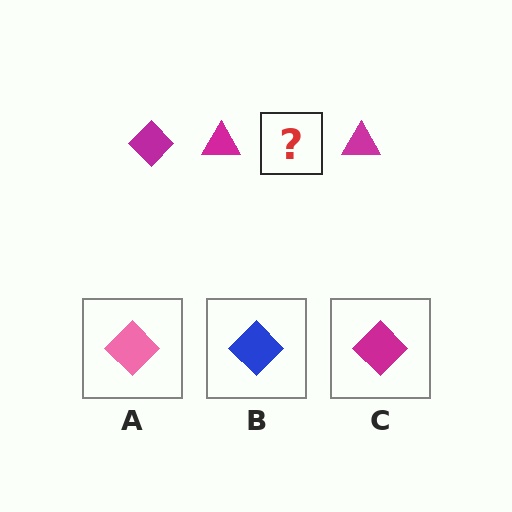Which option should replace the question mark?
Option C.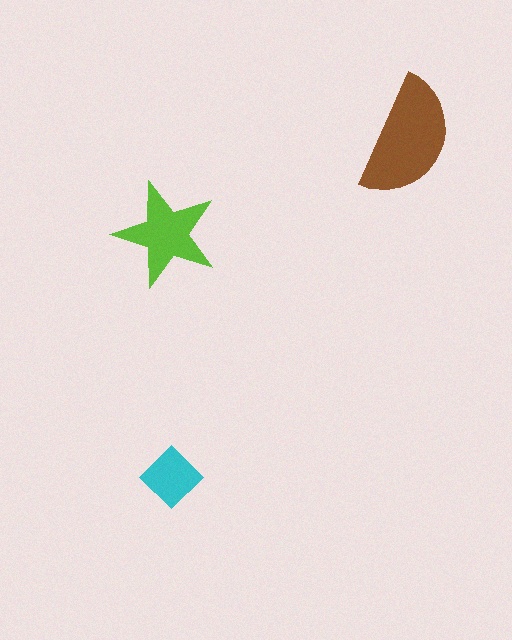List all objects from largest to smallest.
The brown semicircle, the lime star, the cyan diamond.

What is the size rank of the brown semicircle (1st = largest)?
1st.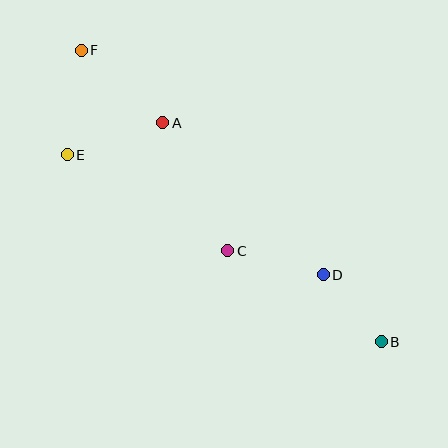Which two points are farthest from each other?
Points B and F are farthest from each other.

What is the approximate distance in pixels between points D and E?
The distance between D and E is approximately 282 pixels.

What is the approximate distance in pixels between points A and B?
The distance between A and B is approximately 309 pixels.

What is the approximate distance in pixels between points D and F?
The distance between D and F is approximately 330 pixels.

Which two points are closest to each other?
Points B and D are closest to each other.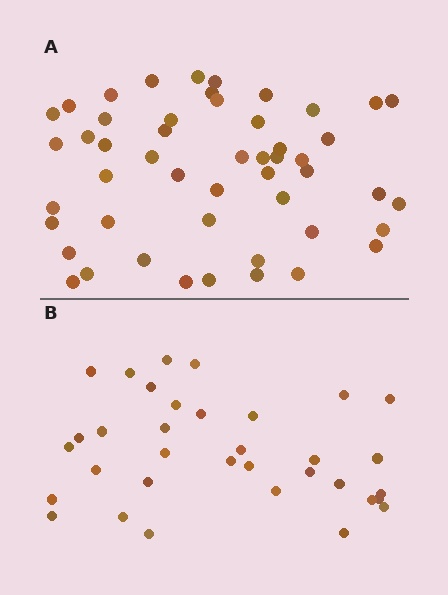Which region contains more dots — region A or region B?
Region A (the top region) has more dots.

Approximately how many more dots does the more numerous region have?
Region A has approximately 15 more dots than region B.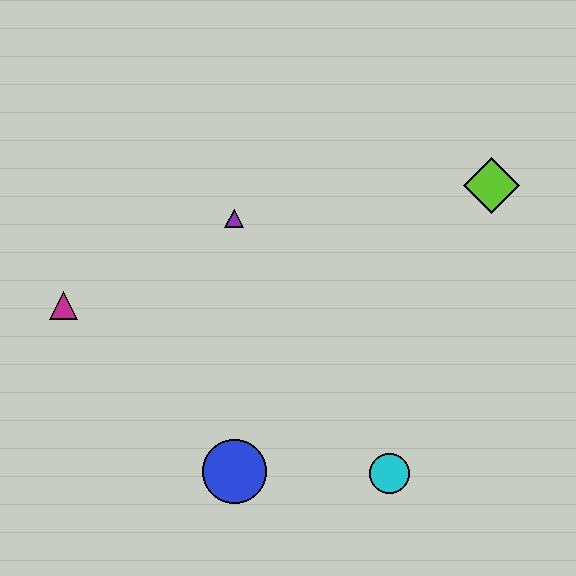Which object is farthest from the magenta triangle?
The lime diamond is farthest from the magenta triangle.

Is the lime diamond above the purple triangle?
Yes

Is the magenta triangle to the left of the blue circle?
Yes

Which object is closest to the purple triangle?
The magenta triangle is closest to the purple triangle.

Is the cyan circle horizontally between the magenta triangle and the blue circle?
No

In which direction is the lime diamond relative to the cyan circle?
The lime diamond is above the cyan circle.